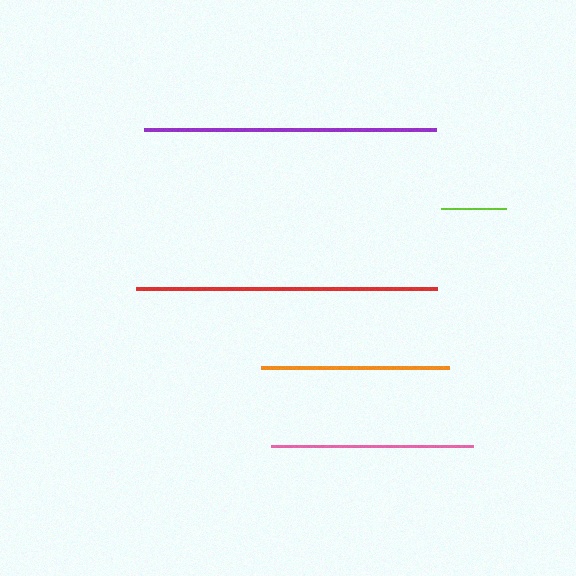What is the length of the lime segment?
The lime segment is approximately 65 pixels long.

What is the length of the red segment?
The red segment is approximately 301 pixels long.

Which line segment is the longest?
The red line is the longest at approximately 301 pixels.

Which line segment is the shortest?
The lime line is the shortest at approximately 65 pixels.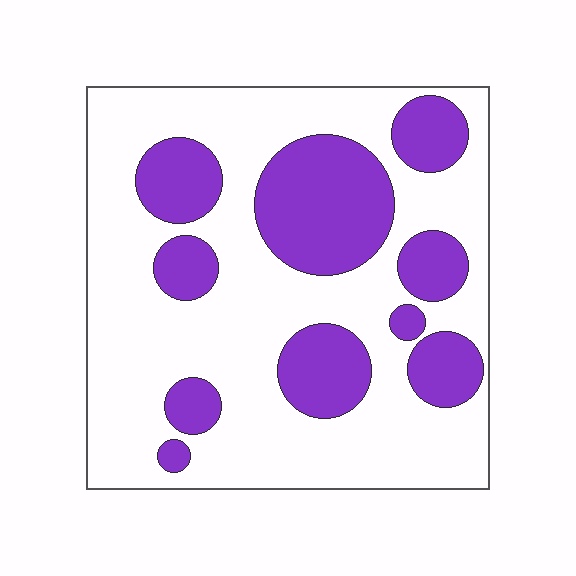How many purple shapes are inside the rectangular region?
10.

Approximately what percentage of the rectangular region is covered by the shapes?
Approximately 30%.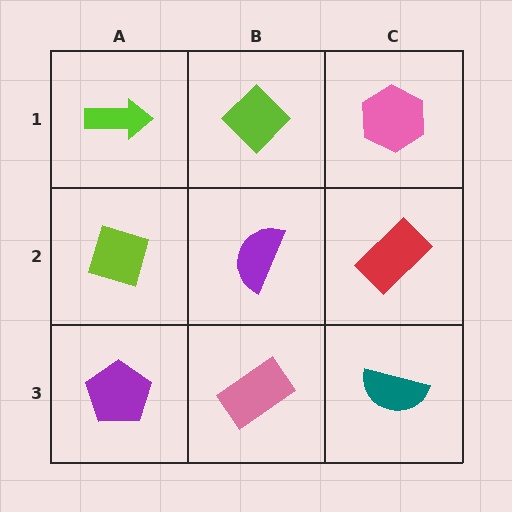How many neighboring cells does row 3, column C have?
2.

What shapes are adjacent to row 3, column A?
A lime diamond (row 2, column A), a pink rectangle (row 3, column B).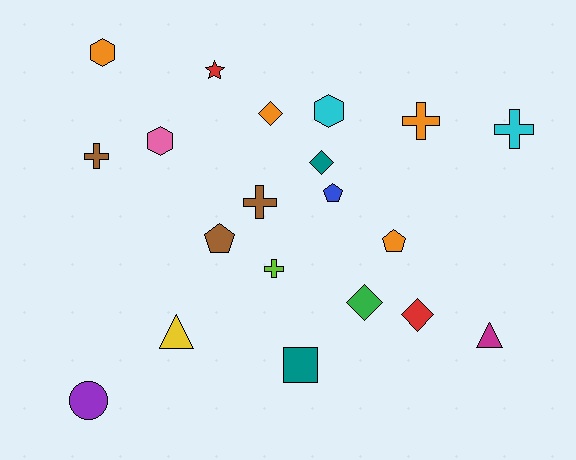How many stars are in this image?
There is 1 star.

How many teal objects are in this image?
There are 2 teal objects.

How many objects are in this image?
There are 20 objects.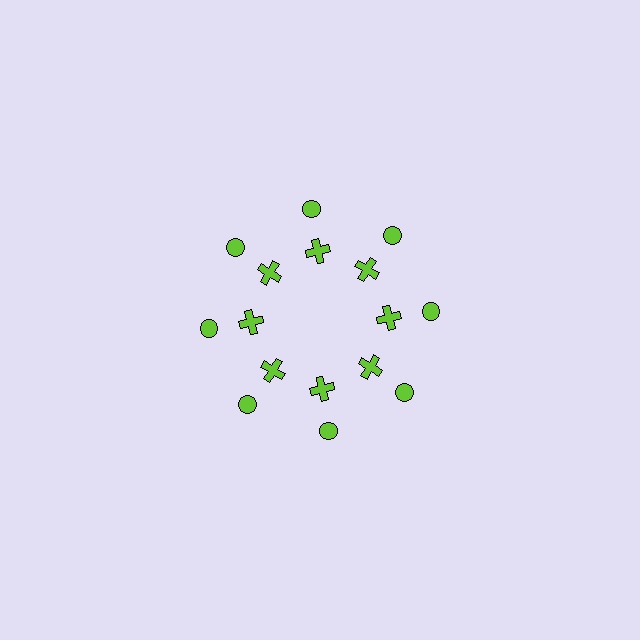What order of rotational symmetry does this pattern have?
This pattern has 8-fold rotational symmetry.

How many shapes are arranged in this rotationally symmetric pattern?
There are 16 shapes, arranged in 8 groups of 2.